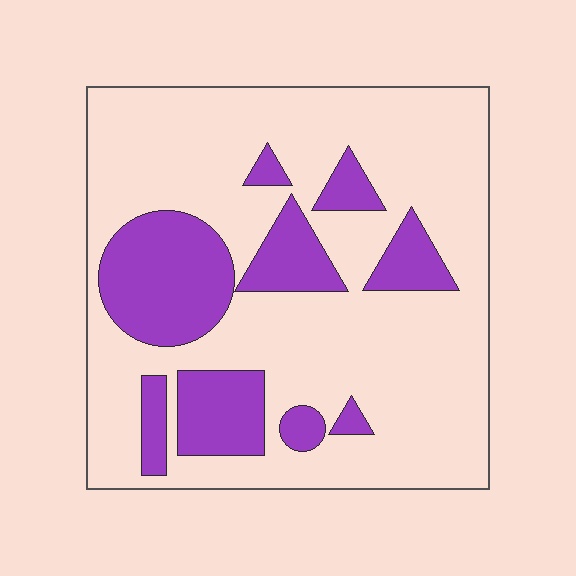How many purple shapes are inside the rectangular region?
9.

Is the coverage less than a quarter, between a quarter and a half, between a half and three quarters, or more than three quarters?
Between a quarter and a half.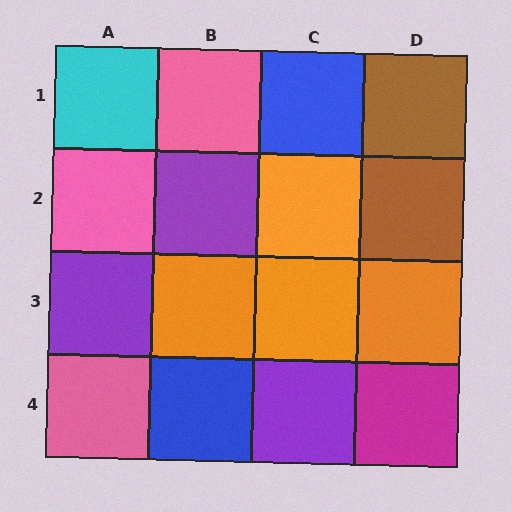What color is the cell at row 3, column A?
Purple.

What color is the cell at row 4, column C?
Purple.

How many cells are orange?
4 cells are orange.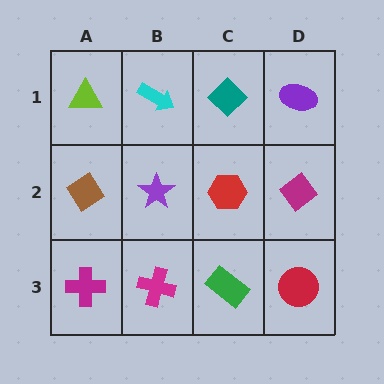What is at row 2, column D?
A magenta diamond.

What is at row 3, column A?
A magenta cross.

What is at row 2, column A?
A brown diamond.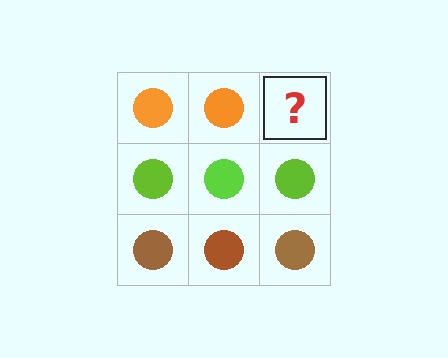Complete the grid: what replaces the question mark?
The question mark should be replaced with an orange circle.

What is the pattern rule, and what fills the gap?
The rule is that each row has a consistent color. The gap should be filled with an orange circle.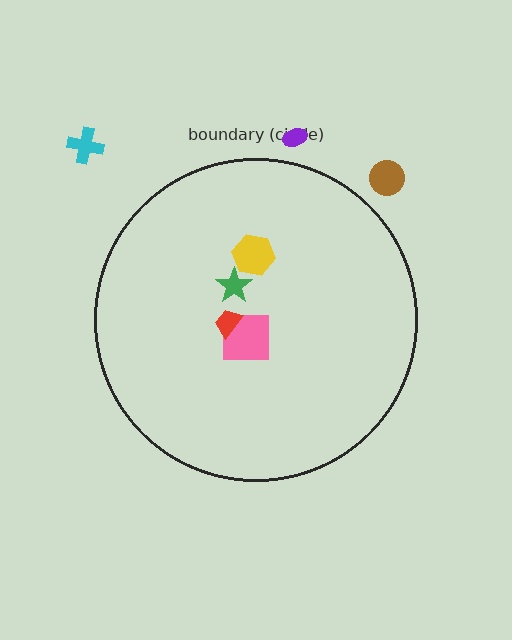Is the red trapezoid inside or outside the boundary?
Inside.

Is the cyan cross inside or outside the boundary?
Outside.